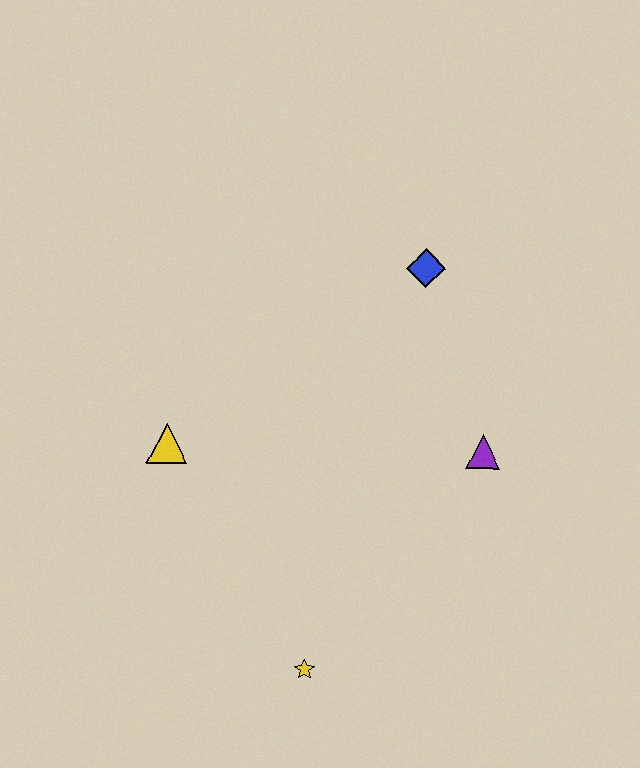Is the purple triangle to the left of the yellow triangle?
No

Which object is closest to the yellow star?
The yellow triangle is closest to the yellow star.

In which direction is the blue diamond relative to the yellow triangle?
The blue diamond is to the right of the yellow triangle.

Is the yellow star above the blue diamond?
No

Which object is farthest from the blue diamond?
The yellow star is farthest from the blue diamond.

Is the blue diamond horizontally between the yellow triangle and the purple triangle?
Yes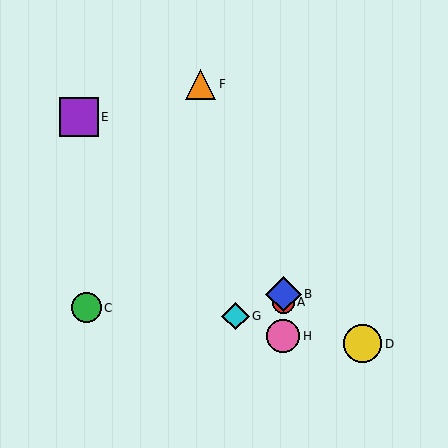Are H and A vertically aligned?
Yes, both are at x≈283.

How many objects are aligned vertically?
3 objects (A, B, H) are aligned vertically.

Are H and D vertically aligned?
No, H is at x≈283 and D is at x≈363.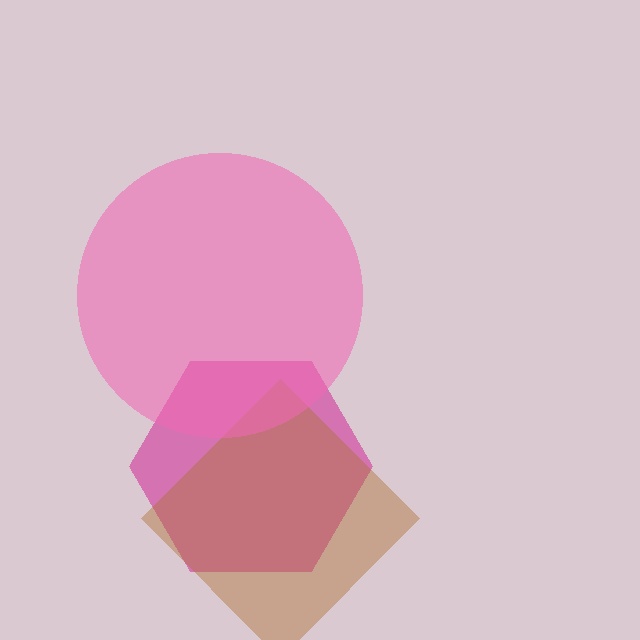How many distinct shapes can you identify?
There are 3 distinct shapes: a magenta hexagon, a brown diamond, a pink circle.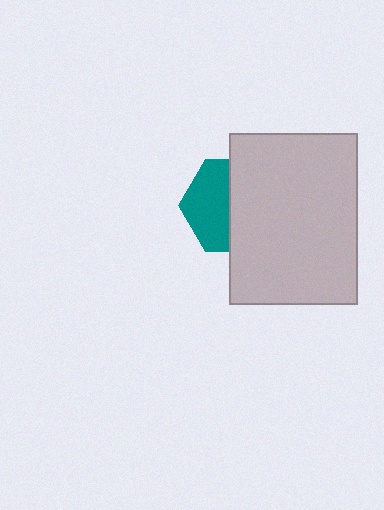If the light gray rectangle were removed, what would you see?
You would see the complete teal hexagon.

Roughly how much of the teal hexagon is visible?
About half of it is visible (roughly 47%).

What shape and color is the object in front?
The object in front is a light gray rectangle.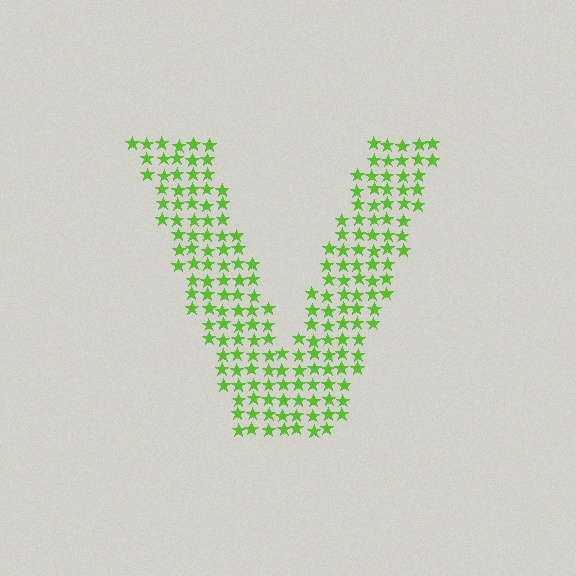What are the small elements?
The small elements are stars.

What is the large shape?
The large shape is the letter V.